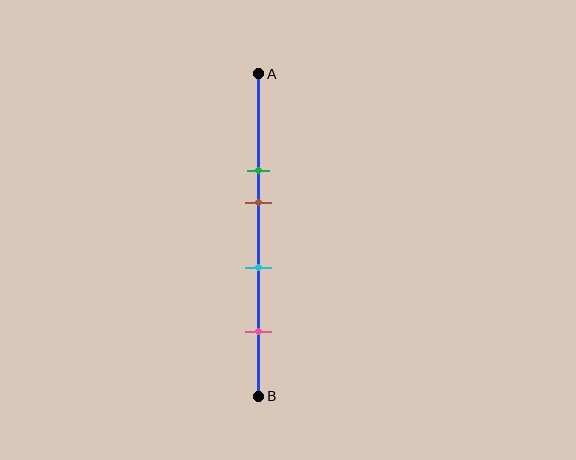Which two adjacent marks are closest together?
The green and brown marks are the closest adjacent pair.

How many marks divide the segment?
There are 4 marks dividing the segment.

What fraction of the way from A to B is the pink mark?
The pink mark is approximately 80% (0.8) of the way from A to B.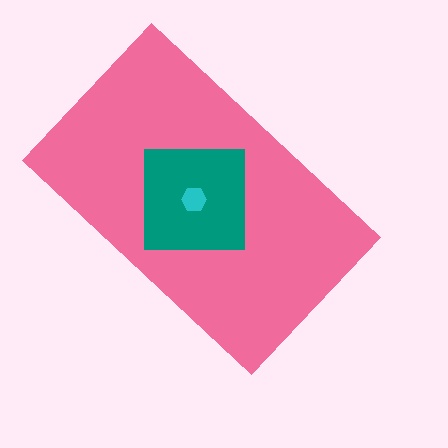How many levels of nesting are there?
3.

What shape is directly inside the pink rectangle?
The teal square.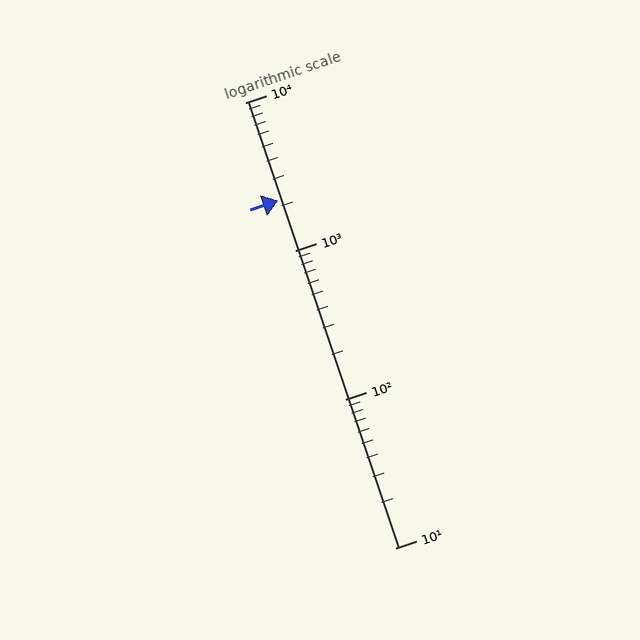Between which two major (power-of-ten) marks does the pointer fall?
The pointer is between 1000 and 10000.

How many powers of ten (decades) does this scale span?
The scale spans 3 decades, from 10 to 10000.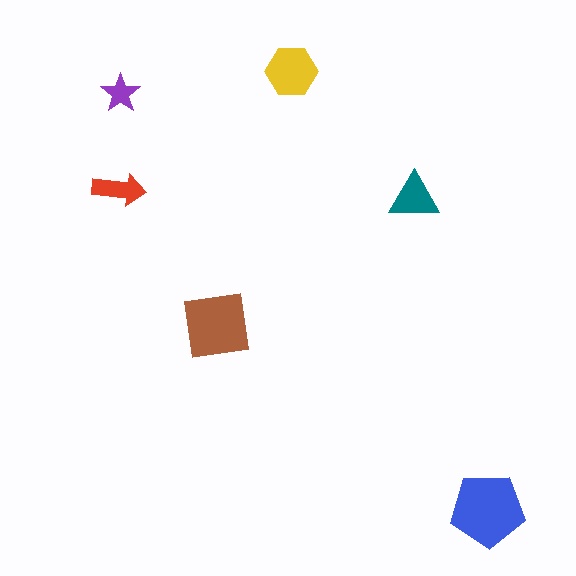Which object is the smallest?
The purple star.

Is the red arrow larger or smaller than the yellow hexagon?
Smaller.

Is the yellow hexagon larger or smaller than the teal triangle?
Larger.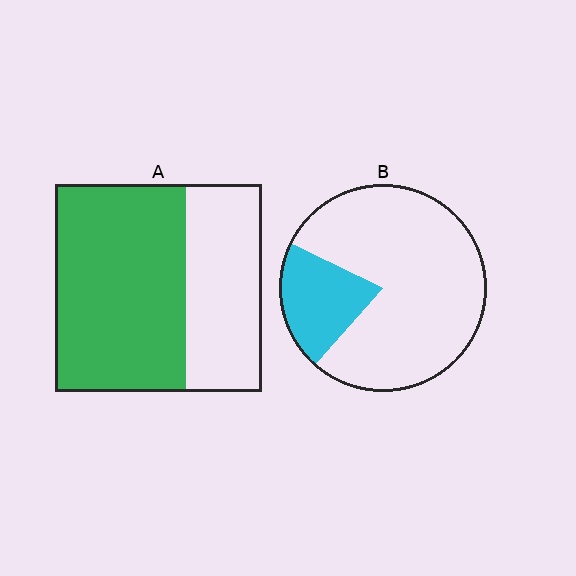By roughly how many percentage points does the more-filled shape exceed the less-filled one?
By roughly 45 percentage points (A over B).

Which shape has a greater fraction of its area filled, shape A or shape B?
Shape A.